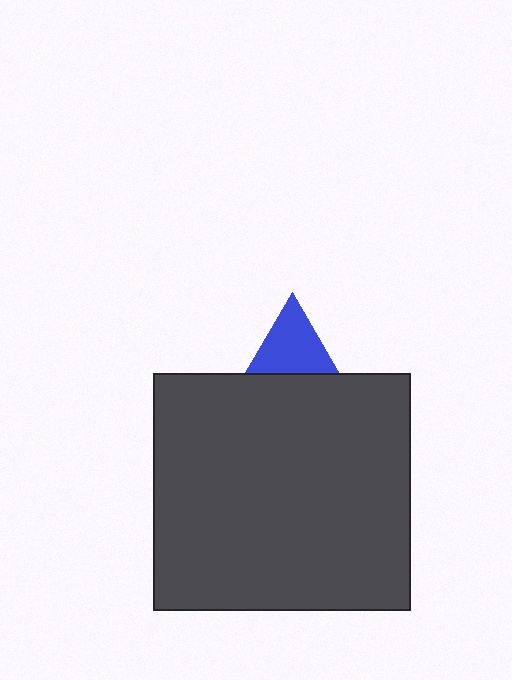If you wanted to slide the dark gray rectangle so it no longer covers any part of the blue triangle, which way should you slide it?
Slide it down — that is the most direct way to separate the two shapes.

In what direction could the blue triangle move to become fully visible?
The blue triangle could move up. That would shift it out from behind the dark gray rectangle entirely.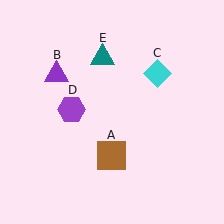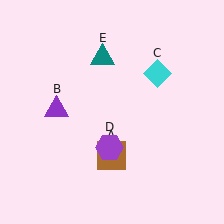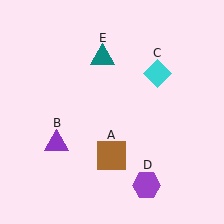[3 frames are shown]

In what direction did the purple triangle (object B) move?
The purple triangle (object B) moved down.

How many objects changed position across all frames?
2 objects changed position: purple triangle (object B), purple hexagon (object D).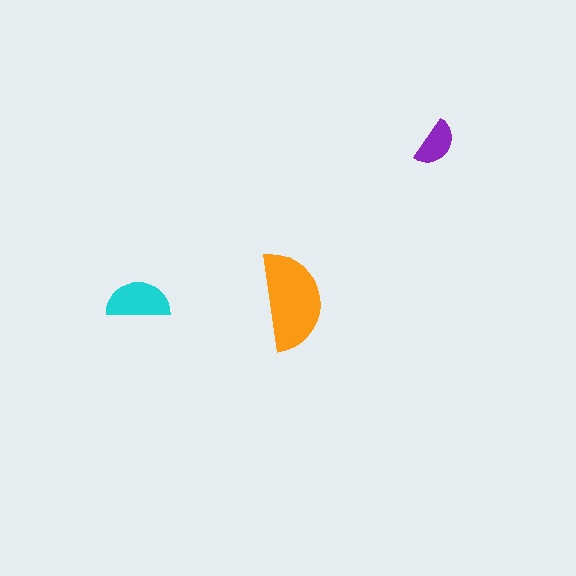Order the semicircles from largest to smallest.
the orange one, the cyan one, the purple one.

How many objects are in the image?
There are 3 objects in the image.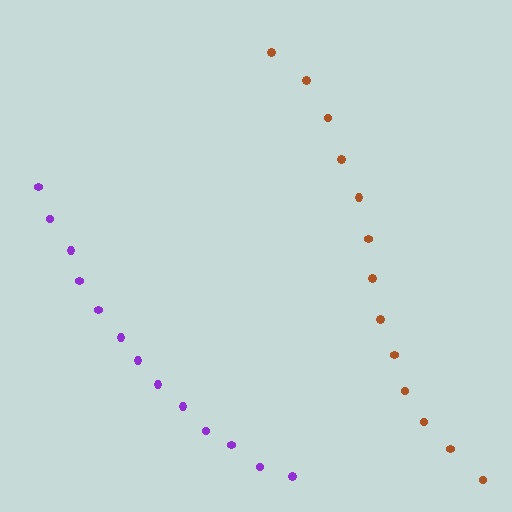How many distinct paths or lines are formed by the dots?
There are 2 distinct paths.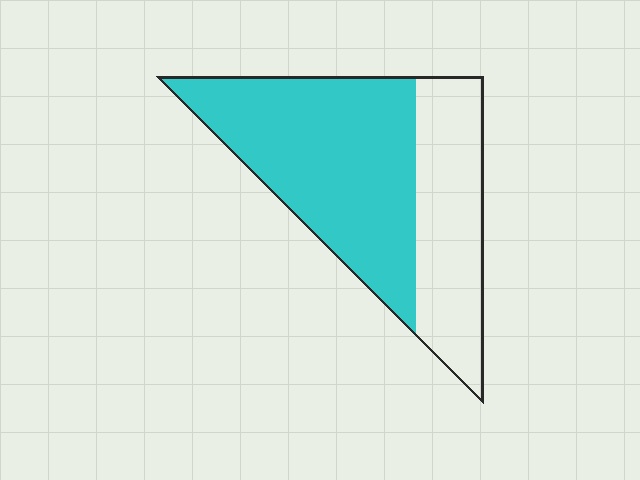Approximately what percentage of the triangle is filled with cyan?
Approximately 65%.